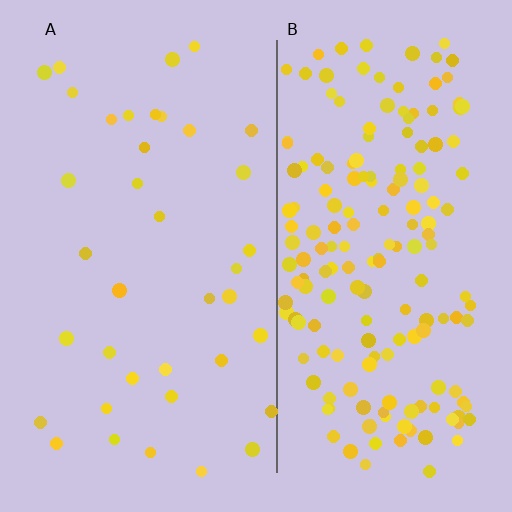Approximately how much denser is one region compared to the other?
Approximately 4.7× — region B over region A.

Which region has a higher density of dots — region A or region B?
B (the right).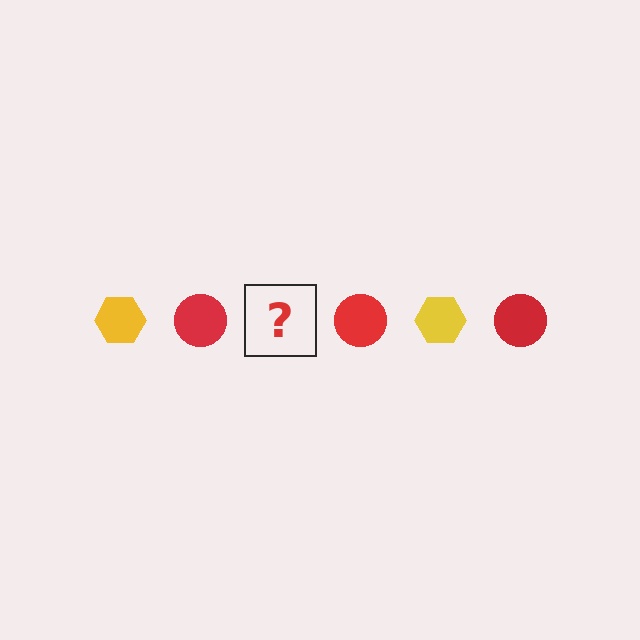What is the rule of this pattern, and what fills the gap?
The rule is that the pattern alternates between yellow hexagon and red circle. The gap should be filled with a yellow hexagon.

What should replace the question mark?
The question mark should be replaced with a yellow hexagon.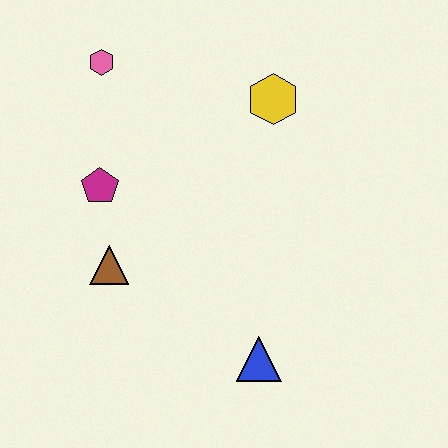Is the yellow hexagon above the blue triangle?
Yes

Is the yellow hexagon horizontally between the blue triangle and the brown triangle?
No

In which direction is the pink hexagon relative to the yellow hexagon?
The pink hexagon is to the left of the yellow hexagon.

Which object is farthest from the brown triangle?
The yellow hexagon is farthest from the brown triangle.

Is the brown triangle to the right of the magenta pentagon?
Yes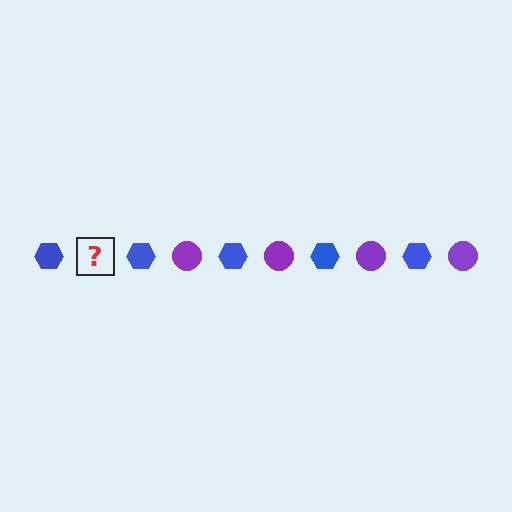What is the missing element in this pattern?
The missing element is a purple circle.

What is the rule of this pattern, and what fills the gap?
The rule is that the pattern alternates between blue hexagon and purple circle. The gap should be filled with a purple circle.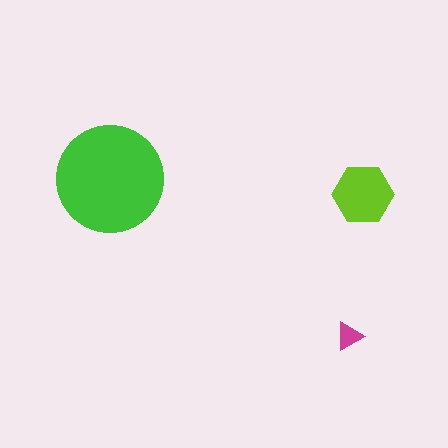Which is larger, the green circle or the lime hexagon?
The green circle.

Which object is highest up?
The green circle is topmost.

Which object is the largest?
The green circle.